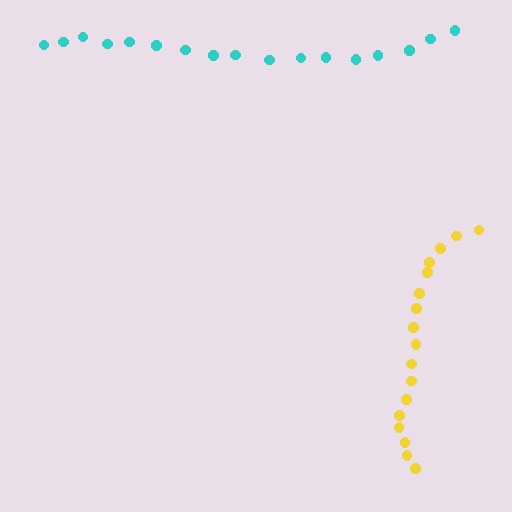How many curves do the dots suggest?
There are 2 distinct paths.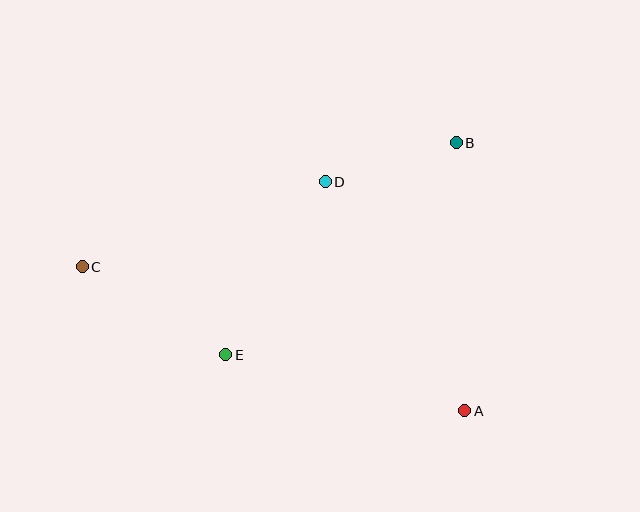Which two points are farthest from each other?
Points A and C are farthest from each other.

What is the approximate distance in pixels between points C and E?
The distance between C and E is approximately 169 pixels.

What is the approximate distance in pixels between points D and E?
The distance between D and E is approximately 200 pixels.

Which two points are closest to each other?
Points B and D are closest to each other.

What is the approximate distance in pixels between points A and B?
The distance between A and B is approximately 268 pixels.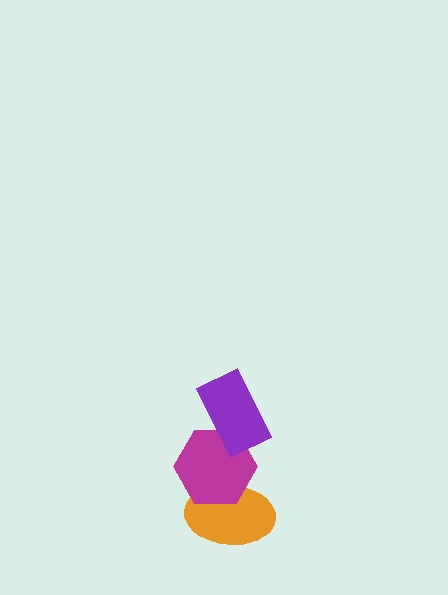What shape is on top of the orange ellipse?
The magenta hexagon is on top of the orange ellipse.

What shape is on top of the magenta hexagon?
The purple rectangle is on top of the magenta hexagon.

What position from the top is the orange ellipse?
The orange ellipse is 3rd from the top.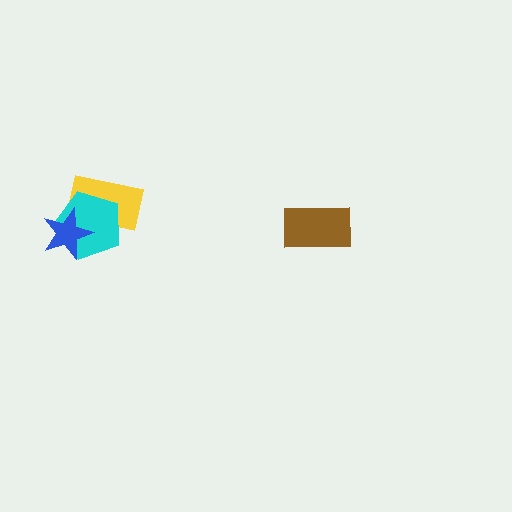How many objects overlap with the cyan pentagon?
2 objects overlap with the cyan pentagon.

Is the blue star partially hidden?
No, no other shape covers it.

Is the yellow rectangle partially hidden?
Yes, it is partially covered by another shape.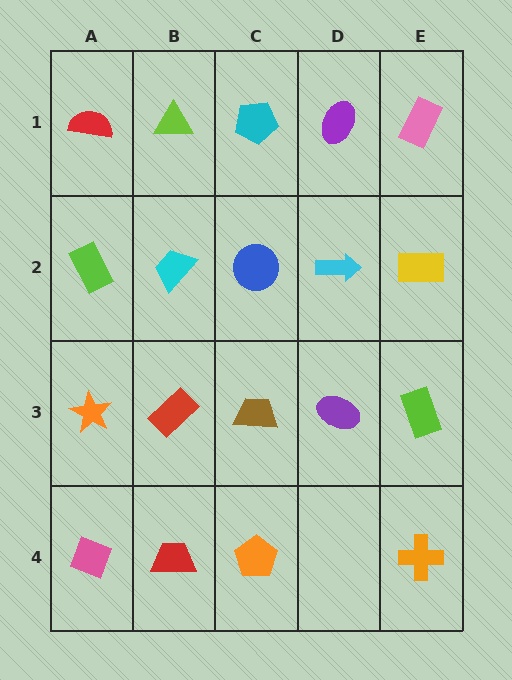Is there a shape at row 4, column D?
No, that cell is empty.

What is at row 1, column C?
A cyan pentagon.